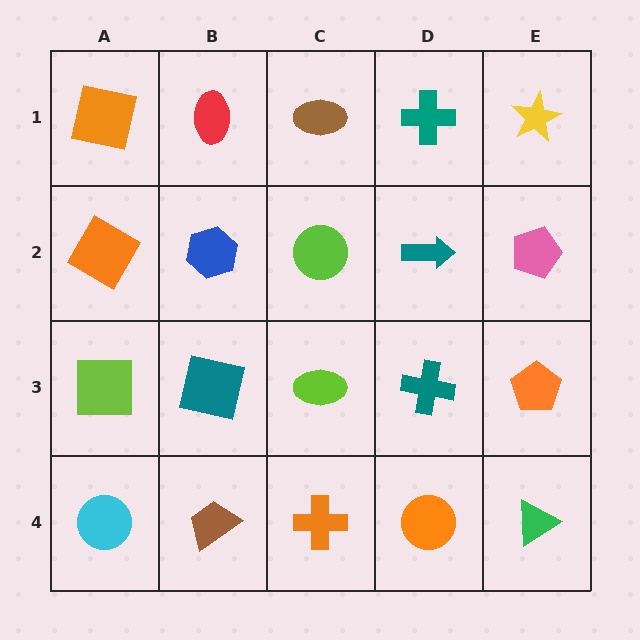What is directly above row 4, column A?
A lime square.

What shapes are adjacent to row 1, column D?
A teal arrow (row 2, column D), a brown ellipse (row 1, column C), a yellow star (row 1, column E).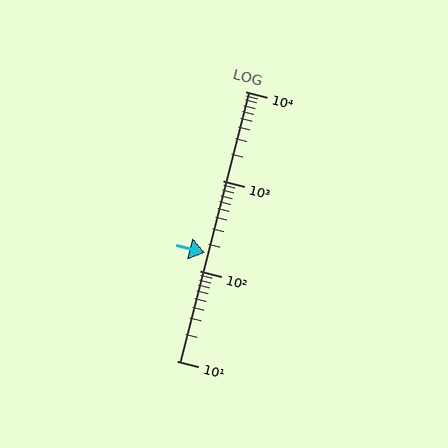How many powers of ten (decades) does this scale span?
The scale spans 3 decades, from 10 to 10000.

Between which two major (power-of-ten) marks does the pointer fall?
The pointer is between 100 and 1000.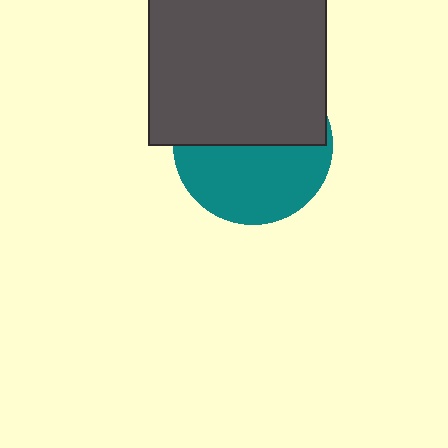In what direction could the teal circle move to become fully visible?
The teal circle could move down. That would shift it out from behind the dark gray square entirely.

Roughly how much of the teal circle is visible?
About half of it is visible (roughly 50%).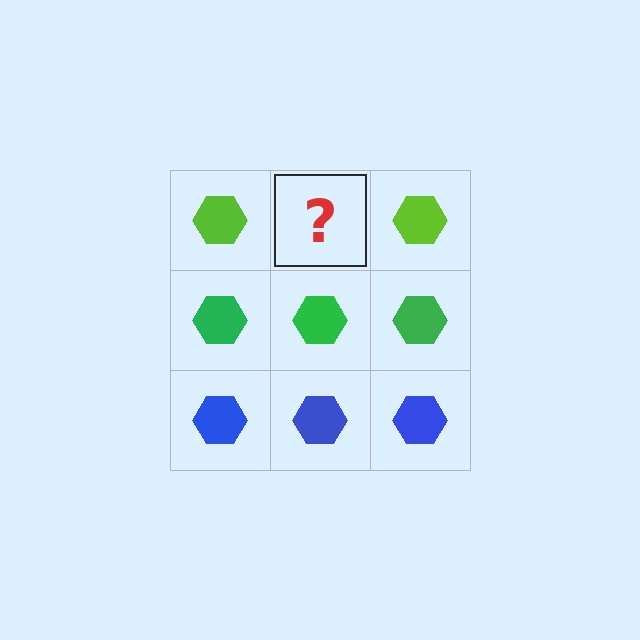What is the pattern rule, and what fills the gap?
The rule is that each row has a consistent color. The gap should be filled with a lime hexagon.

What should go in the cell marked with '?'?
The missing cell should contain a lime hexagon.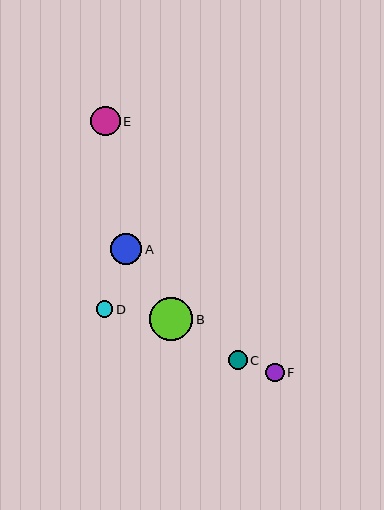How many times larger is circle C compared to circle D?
Circle C is approximately 1.1 times the size of circle D.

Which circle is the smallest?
Circle D is the smallest with a size of approximately 16 pixels.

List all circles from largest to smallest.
From largest to smallest: B, A, E, F, C, D.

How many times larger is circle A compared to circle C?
Circle A is approximately 1.7 times the size of circle C.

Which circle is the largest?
Circle B is the largest with a size of approximately 43 pixels.